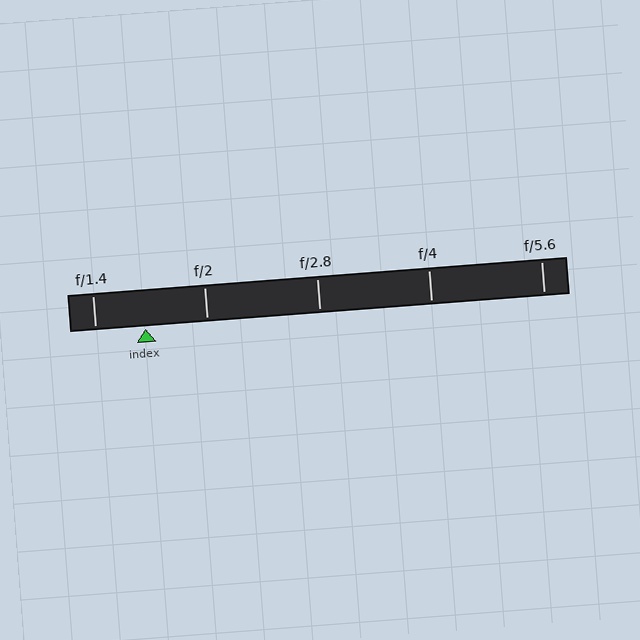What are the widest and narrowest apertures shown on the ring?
The widest aperture shown is f/1.4 and the narrowest is f/5.6.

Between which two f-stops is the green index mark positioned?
The index mark is between f/1.4 and f/2.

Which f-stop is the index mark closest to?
The index mark is closest to f/1.4.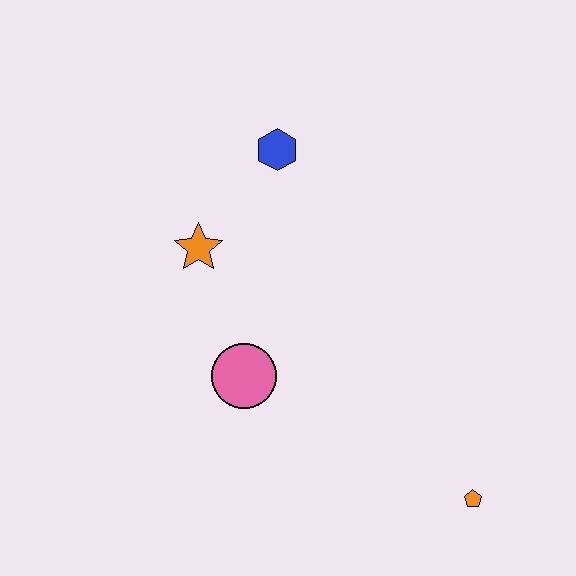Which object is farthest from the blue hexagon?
The orange pentagon is farthest from the blue hexagon.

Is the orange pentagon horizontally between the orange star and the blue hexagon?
No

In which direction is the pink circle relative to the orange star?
The pink circle is below the orange star.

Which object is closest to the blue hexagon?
The orange star is closest to the blue hexagon.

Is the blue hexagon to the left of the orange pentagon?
Yes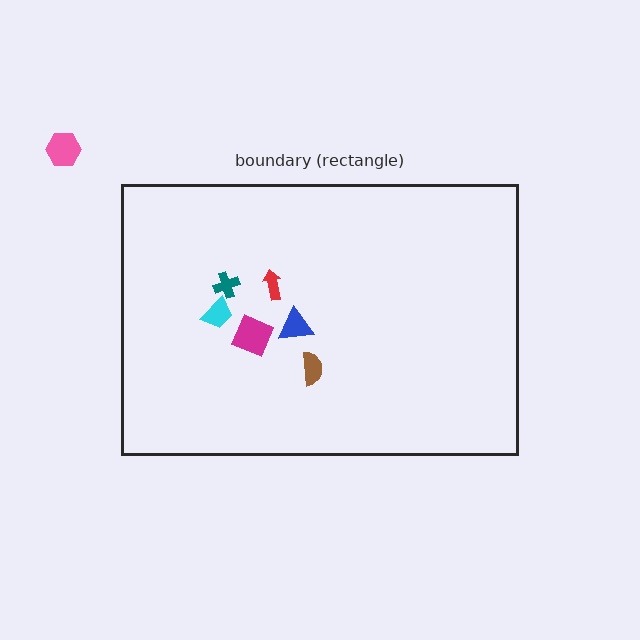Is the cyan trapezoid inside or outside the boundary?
Inside.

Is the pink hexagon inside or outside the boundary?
Outside.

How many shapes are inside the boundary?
6 inside, 1 outside.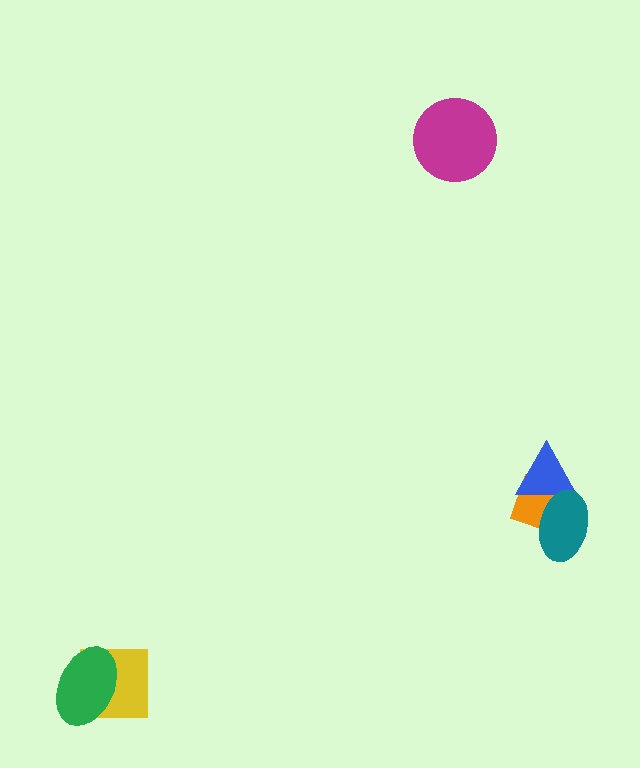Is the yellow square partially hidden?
Yes, it is partially covered by another shape.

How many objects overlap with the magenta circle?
0 objects overlap with the magenta circle.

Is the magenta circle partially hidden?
No, no other shape covers it.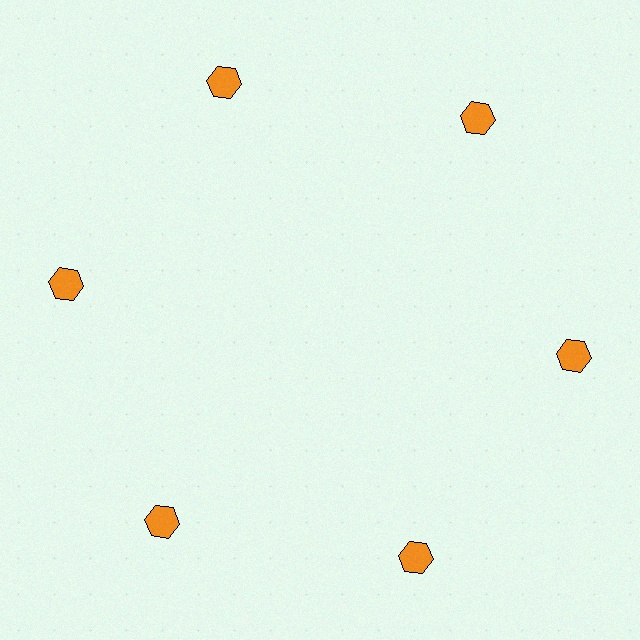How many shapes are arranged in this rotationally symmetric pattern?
There are 6 shapes, arranged in 6 groups of 1.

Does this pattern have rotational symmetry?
Yes, this pattern has 6-fold rotational symmetry. It looks the same after rotating 60 degrees around the center.